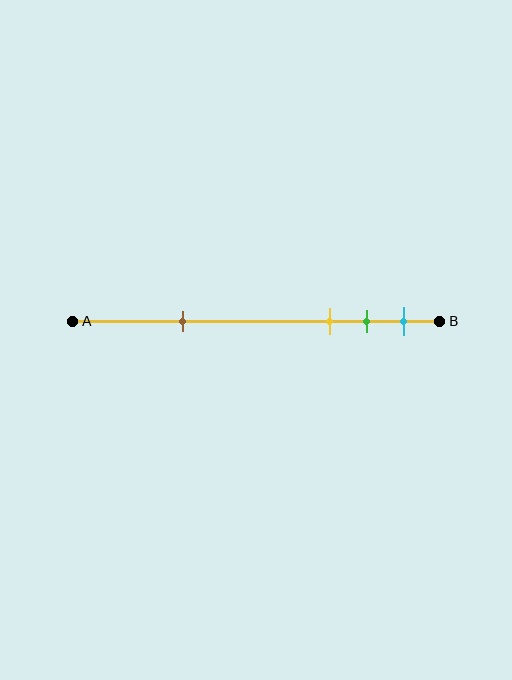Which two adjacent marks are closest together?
The green and cyan marks are the closest adjacent pair.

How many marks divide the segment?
There are 4 marks dividing the segment.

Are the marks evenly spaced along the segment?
No, the marks are not evenly spaced.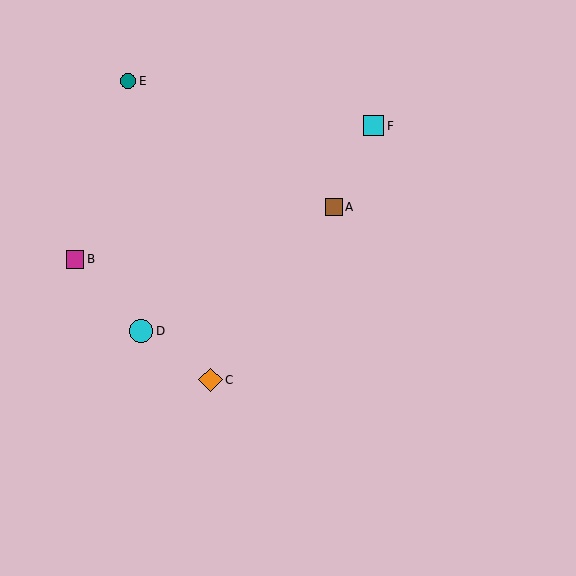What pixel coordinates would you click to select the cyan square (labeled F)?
Click at (374, 126) to select the cyan square F.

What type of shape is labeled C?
Shape C is an orange diamond.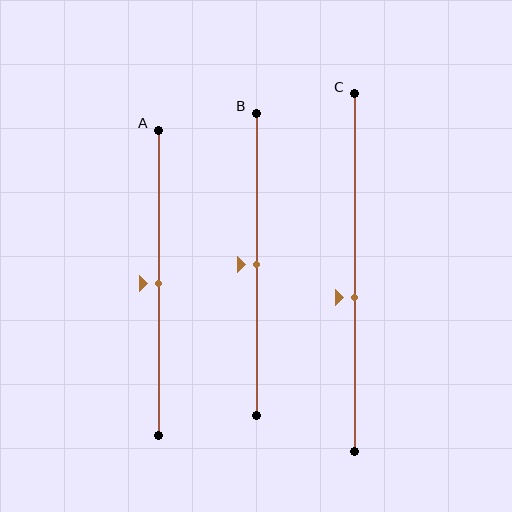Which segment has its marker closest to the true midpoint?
Segment A has its marker closest to the true midpoint.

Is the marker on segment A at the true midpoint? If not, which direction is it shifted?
Yes, the marker on segment A is at the true midpoint.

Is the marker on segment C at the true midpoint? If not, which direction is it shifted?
No, the marker on segment C is shifted downward by about 7% of the segment length.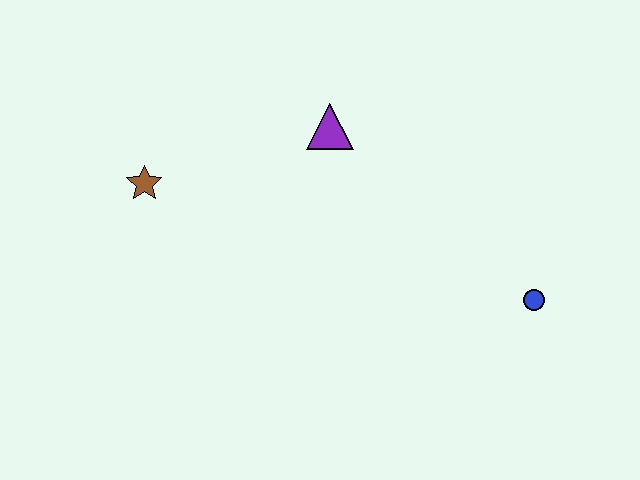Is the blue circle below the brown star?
Yes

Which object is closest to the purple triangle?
The brown star is closest to the purple triangle.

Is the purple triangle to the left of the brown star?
No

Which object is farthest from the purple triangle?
The blue circle is farthest from the purple triangle.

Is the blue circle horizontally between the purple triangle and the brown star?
No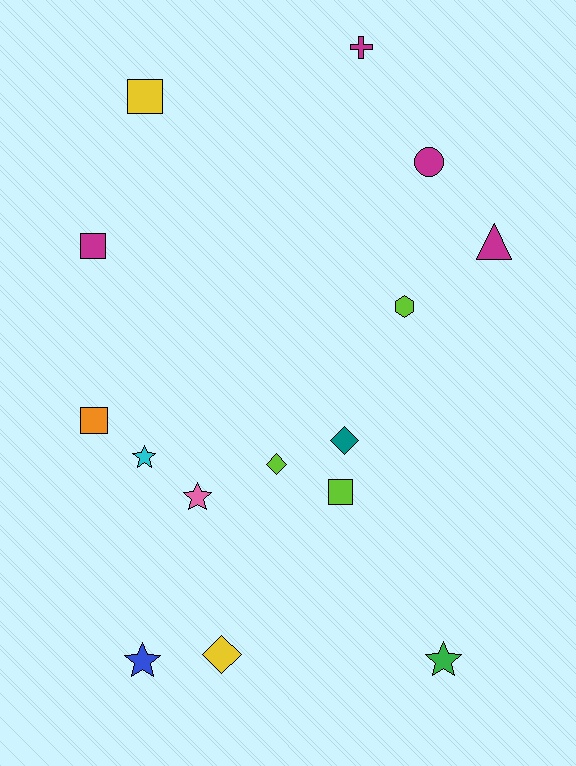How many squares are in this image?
There are 4 squares.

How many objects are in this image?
There are 15 objects.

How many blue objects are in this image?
There is 1 blue object.